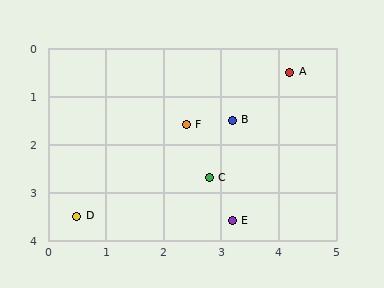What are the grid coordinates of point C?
Point C is at approximately (2.8, 2.7).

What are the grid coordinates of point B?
Point B is at approximately (3.2, 1.5).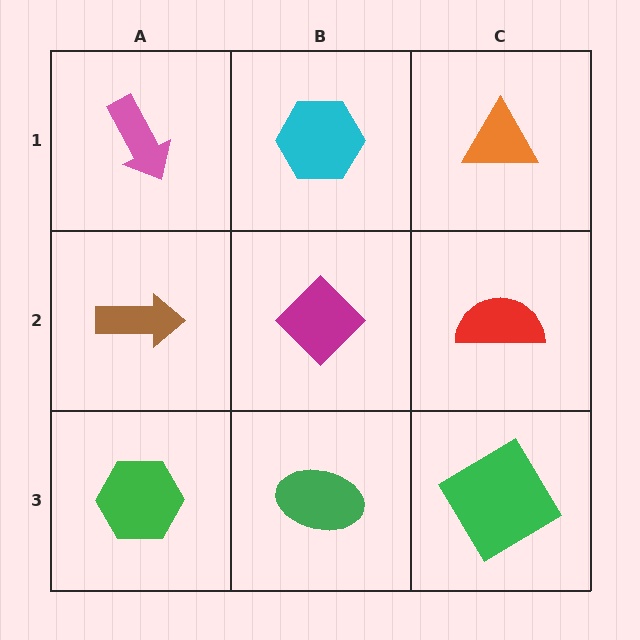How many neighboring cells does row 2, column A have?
3.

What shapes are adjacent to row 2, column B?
A cyan hexagon (row 1, column B), a green ellipse (row 3, column B), a brown arrow (row 2, column A), a red semicircle (row 2, column C).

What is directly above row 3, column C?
A red semicircle.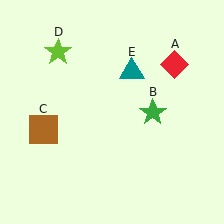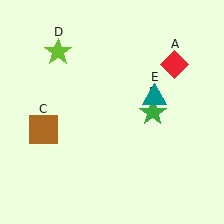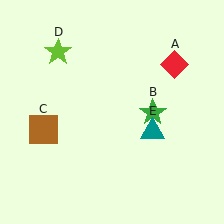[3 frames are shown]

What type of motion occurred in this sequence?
The teal triangle (object E) rotated clockwise around the center of the scene.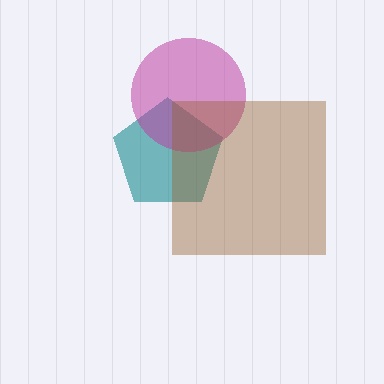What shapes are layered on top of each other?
The layered shapes are: a teal pentagon, a magenta circle, a brown square.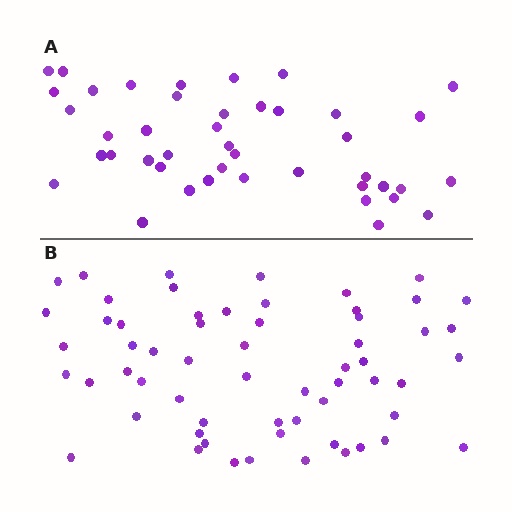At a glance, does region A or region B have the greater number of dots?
Region B (the bottom region) has more dots.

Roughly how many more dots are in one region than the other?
Region B has approximately 15 more dots than region A.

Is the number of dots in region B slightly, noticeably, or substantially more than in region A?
Region B has noticeably more, but not dramatically so. The ratio is roughly 1.4 to 1.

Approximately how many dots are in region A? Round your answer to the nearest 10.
About 40 dots. (The exact count is 43, which rounds to 40.)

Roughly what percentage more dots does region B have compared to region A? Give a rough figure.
About 40% more.